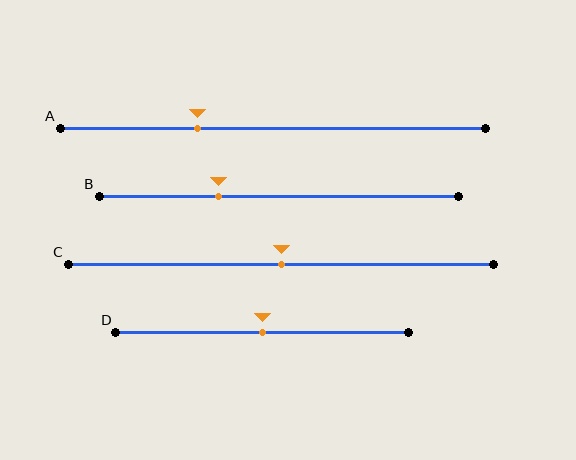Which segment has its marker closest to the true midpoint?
Segment C has its marker closest to the true midpoint.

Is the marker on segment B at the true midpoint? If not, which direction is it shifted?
No, the marker on segment B is shifted to the left by about 17% of the segment length.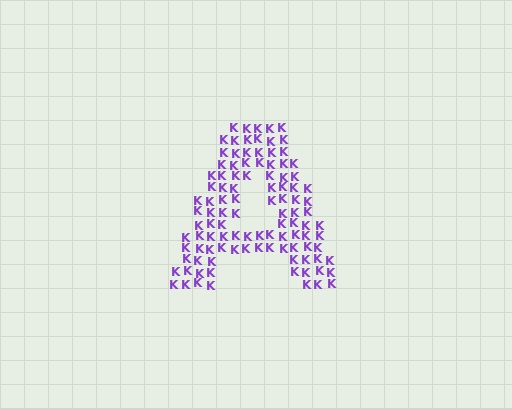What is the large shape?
The large shape is the letter A.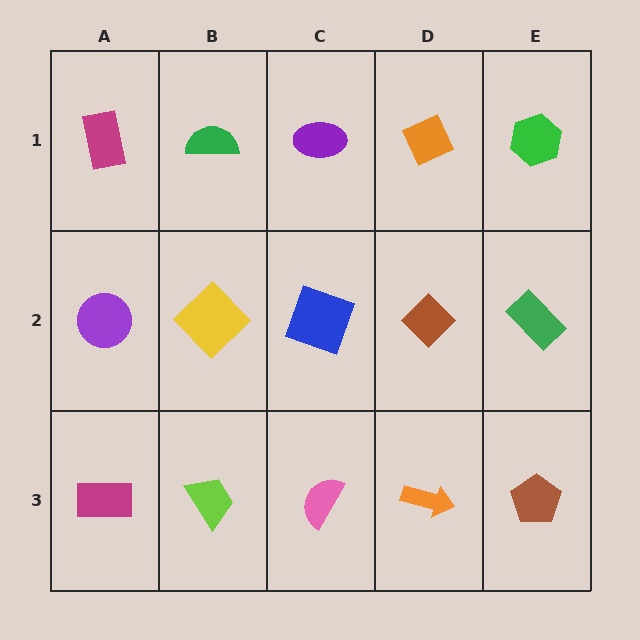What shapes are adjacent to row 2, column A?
A magenta rectangle (row 1, column A), a magenta rectangle (row 3, column A), a yellow diamond (row 2, column B).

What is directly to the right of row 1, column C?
An orange diamond.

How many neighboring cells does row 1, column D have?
3.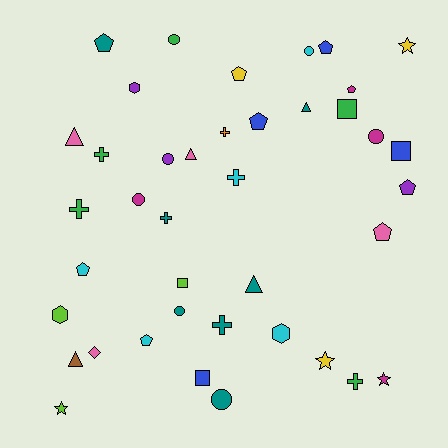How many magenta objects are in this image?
There are 4 magenta objects.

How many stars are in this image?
There are 4 stars.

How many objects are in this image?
There are 40 objects.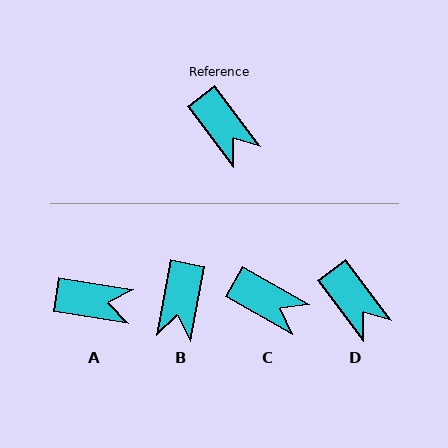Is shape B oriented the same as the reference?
No, it is off by about 47 degrees.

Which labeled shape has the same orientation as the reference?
D.